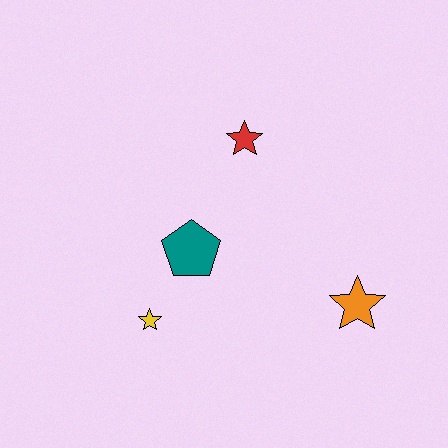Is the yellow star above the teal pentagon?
No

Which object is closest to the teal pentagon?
The yellow star is closest to the teal pentagon.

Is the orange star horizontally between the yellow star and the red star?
No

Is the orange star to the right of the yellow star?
Yes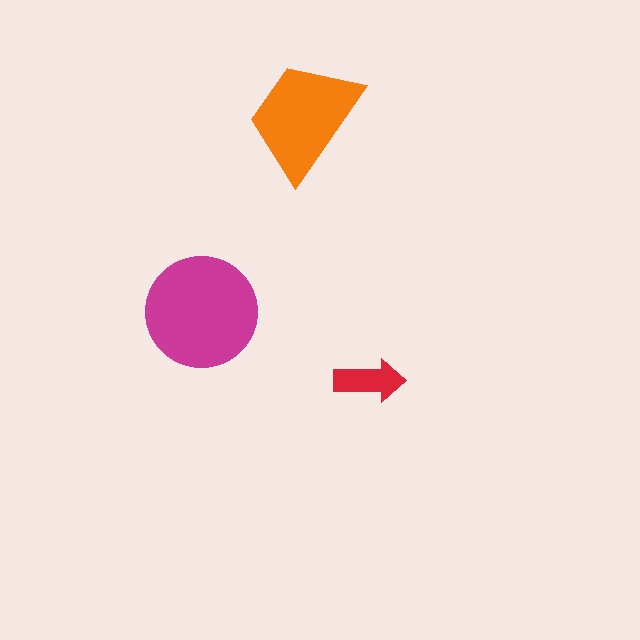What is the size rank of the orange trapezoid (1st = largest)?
2nd.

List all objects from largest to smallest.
The magenta circle, the orange trapezoid, the red arrow.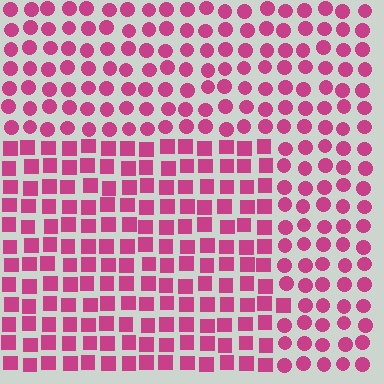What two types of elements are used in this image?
The image uses squares inside the rectangle region and circles outside it.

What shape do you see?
I see a rectangle.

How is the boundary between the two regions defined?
The boundary is defined by a change in element shape: squares inside vs. circles outside. All elements share the same color and spacing.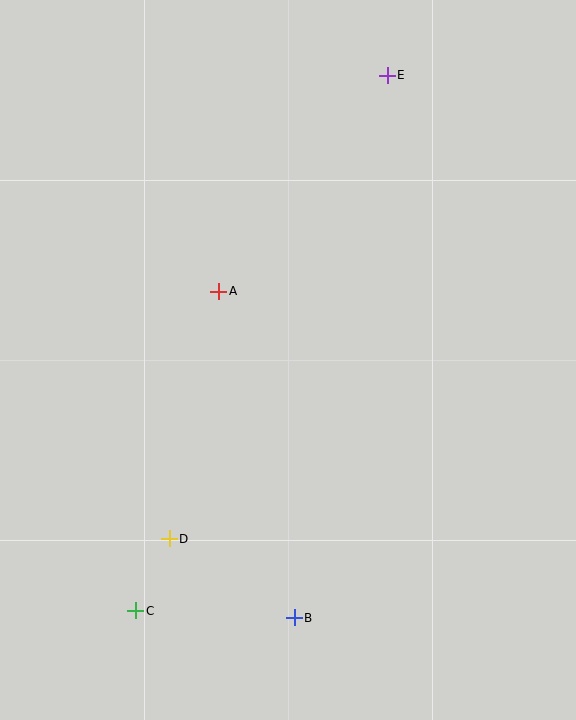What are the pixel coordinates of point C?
Point C is at (136, 611).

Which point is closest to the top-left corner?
Point A is closest to the top-left corner.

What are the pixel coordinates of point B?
Point B is at (294, 618).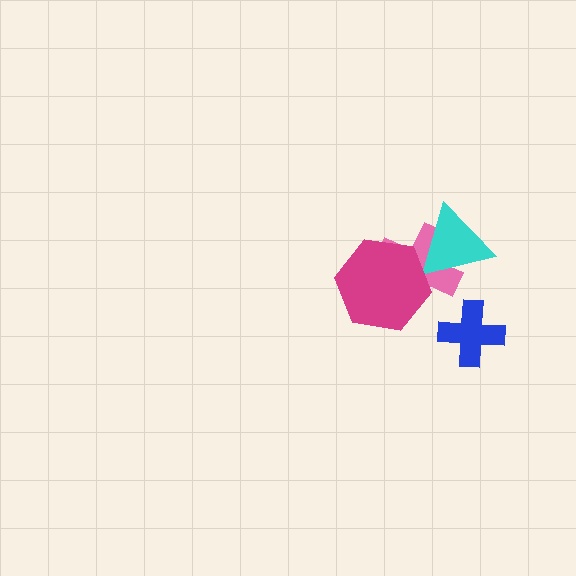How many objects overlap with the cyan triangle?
2 objects overlap with the cyan triangle.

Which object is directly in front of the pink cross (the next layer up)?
The cyan triangle is directly in front of the pink cross.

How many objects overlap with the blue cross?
0 objects overlap with the blue cross.